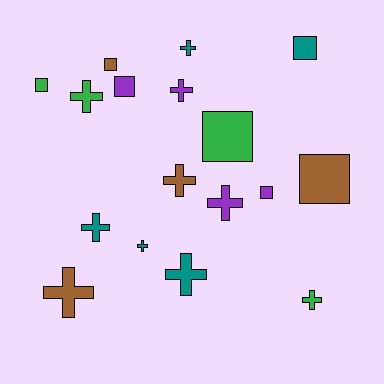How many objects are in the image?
There are 17 objects.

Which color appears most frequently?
Teal, with 5 objects.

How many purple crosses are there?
There are 2 purple crosses.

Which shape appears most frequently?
Cross, with 10 objects.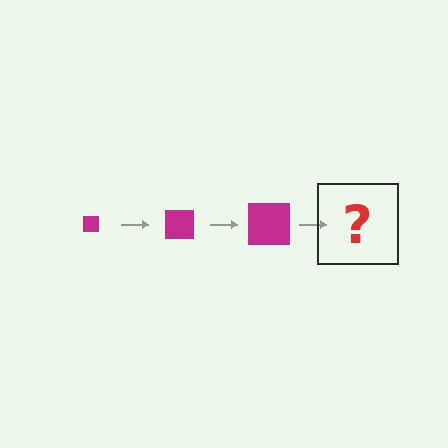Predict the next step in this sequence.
The next step is a magenta square, larger than the previous one.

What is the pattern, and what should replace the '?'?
The pattern is that the square gets progressively larger each step. The '?' should be a magenta square, larger than the previous one.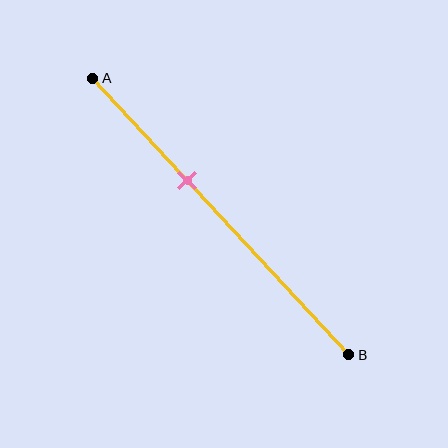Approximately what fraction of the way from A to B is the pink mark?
The pink mark is approximately 35% of the way from A to B.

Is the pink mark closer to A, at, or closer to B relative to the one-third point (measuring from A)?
The pink mark is closer to point B than the one-third point of segment AB.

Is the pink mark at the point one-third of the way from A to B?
No, the mark is at about 35% from A, not at the 33% one-third point.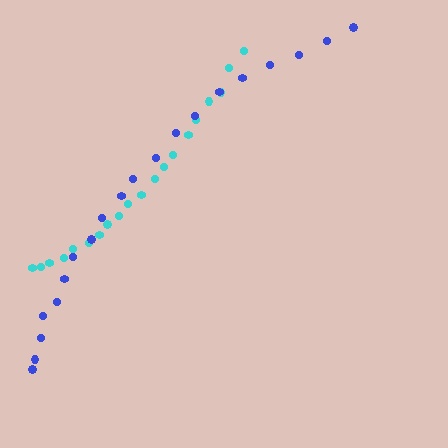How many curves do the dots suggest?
There are 2 distinct paths.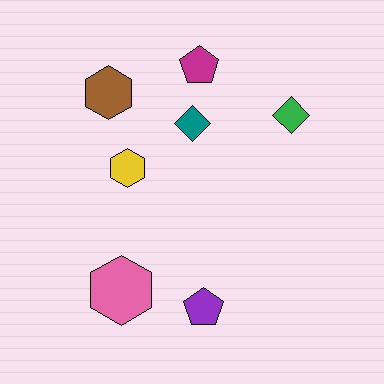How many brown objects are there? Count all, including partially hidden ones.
There is 1 brown object.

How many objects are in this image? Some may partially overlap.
There are 7 objects.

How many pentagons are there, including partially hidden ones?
There are 2 pentagons.